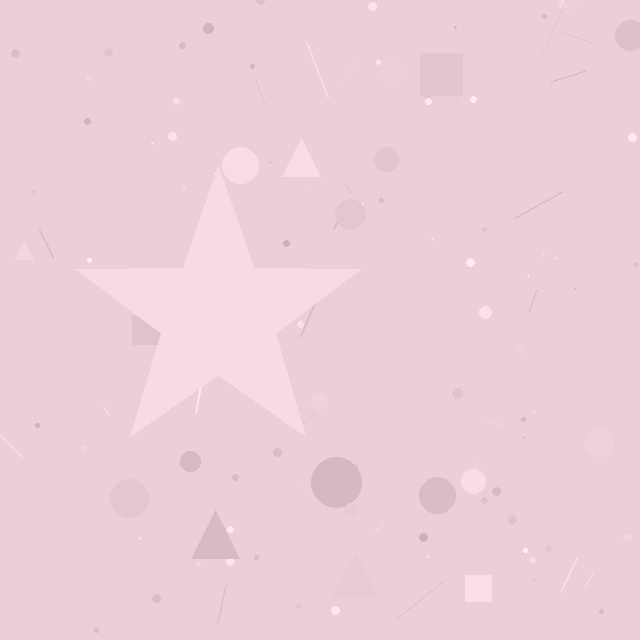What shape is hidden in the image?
A star is hidden in the image.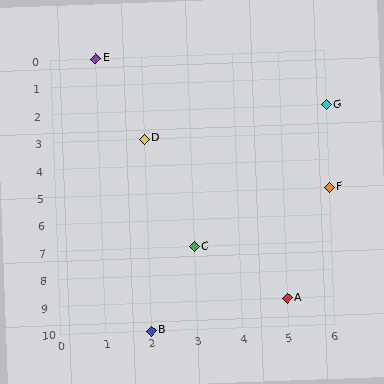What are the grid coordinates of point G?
Point G is at grid coordinates (6, 2).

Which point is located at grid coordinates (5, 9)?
Point A is at (5, 9).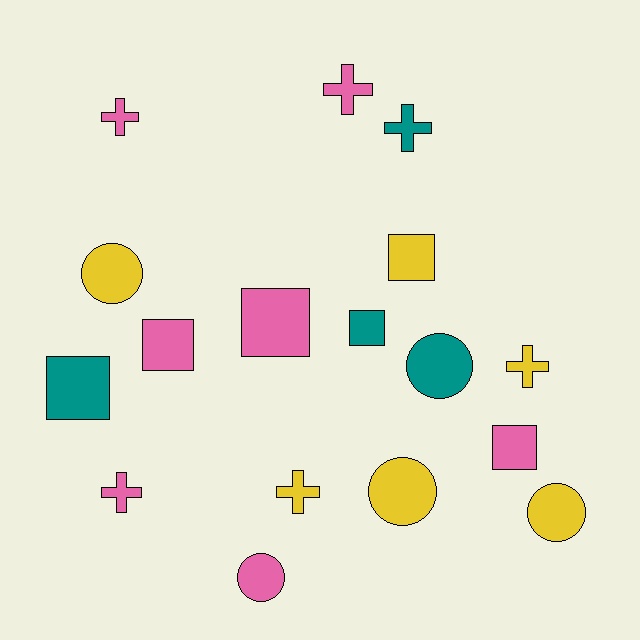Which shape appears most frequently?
Square, with 6 objects.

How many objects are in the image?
There are 17 objects.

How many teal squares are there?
There are 2 teal squares.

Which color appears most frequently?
Pink, with 7 objects.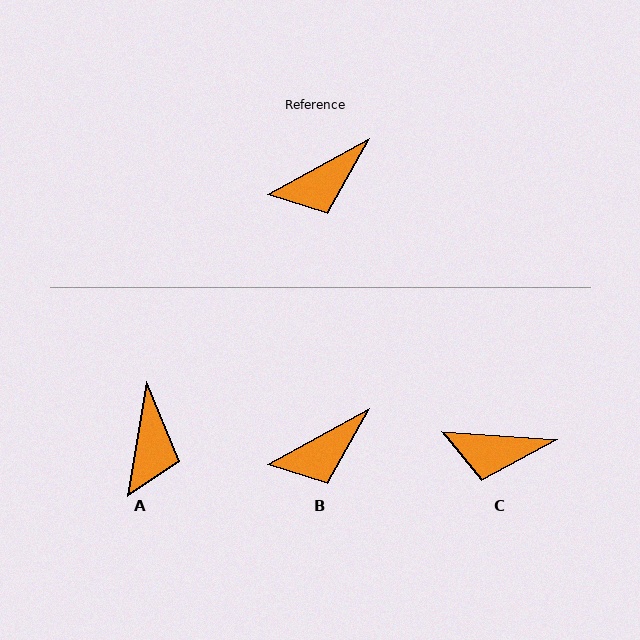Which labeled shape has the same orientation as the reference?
B.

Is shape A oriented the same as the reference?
No, it is off by about 52 degrees.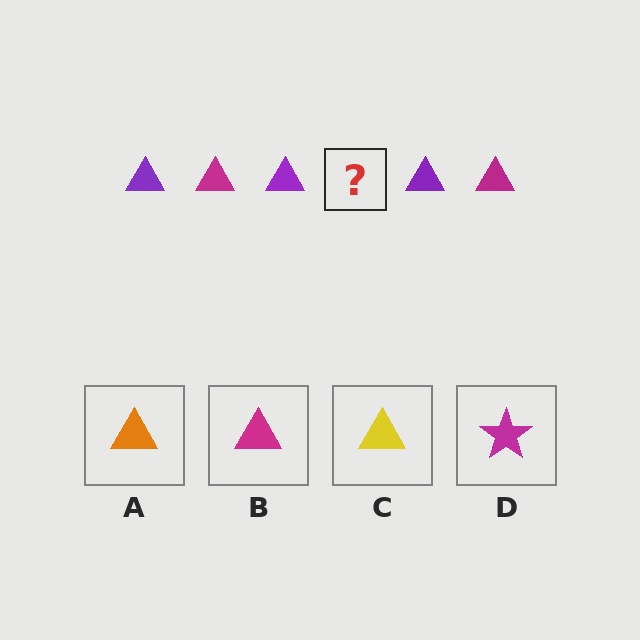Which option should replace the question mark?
Option B.